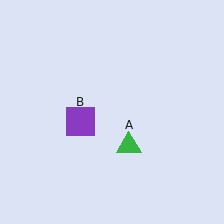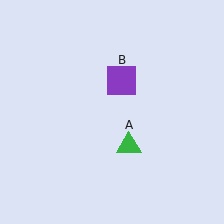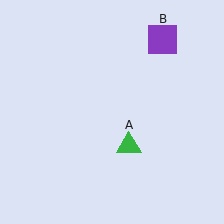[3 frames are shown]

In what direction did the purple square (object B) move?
The purple square (object B) moved up and to the right.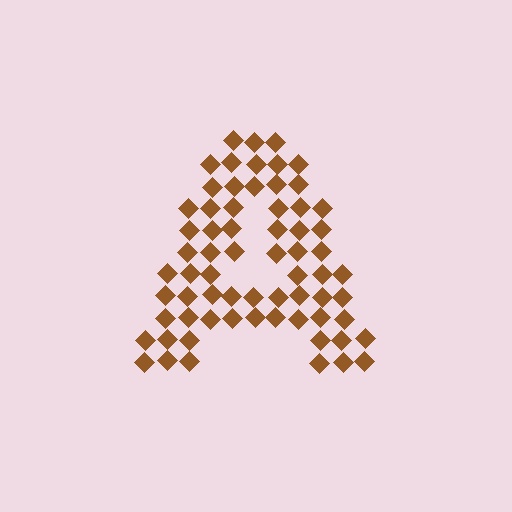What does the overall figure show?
The overall figure shows the letter A.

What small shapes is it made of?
It is made of small diamonds.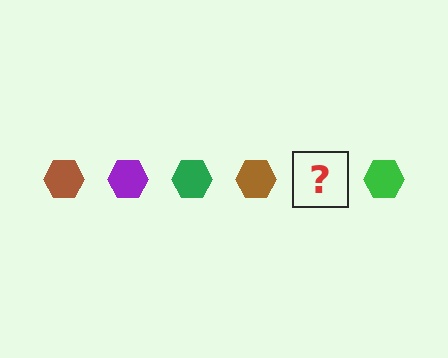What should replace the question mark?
The question mark should be replaced with a purple hexagon.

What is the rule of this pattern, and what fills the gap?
The rule is that the pattern cycles through brown, purple, green hexagons. The gap should be filled with a purple hexagon.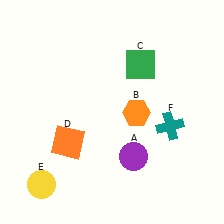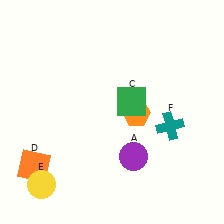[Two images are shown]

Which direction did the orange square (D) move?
The orange square (D) moved left.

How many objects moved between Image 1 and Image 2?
2 objects moved between the two images.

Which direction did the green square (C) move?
The green square (C) moved down.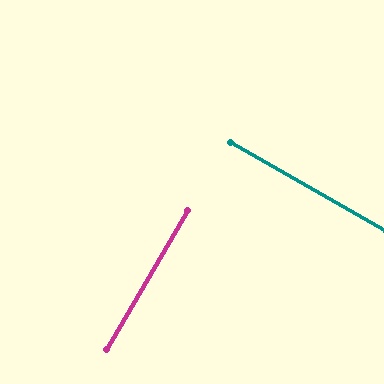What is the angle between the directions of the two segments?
Approximately 89 degrees.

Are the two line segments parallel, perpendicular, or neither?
Perpendicular — they meet at approximately 89°.